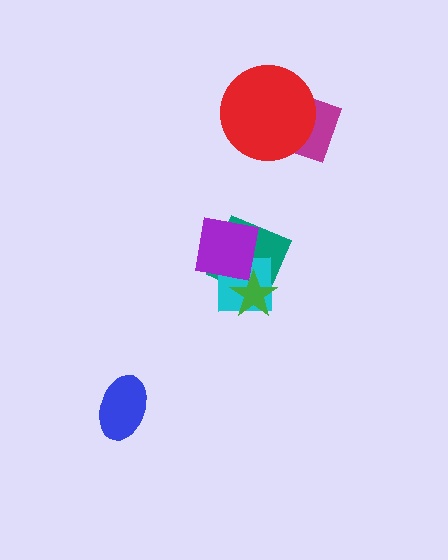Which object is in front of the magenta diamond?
The red circle is in front of the magenta diamond.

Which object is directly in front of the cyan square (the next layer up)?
The green star is directly in front of the cyan square.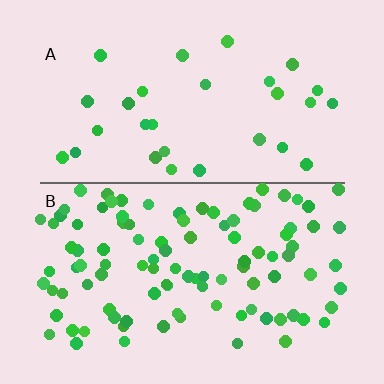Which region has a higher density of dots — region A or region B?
B (the bottom).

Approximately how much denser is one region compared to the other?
Approximately 3.3× — region B over region A.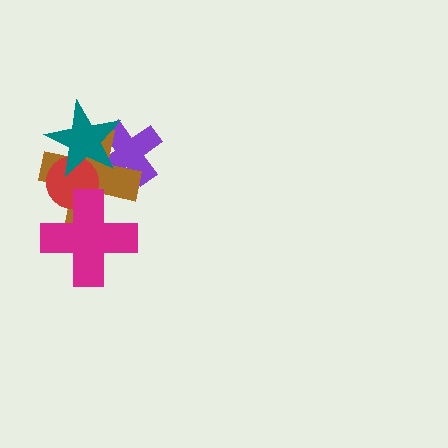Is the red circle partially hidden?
Yes, it is partially covered by another shape.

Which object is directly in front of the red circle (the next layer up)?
The teal star is directly in front of the red circle.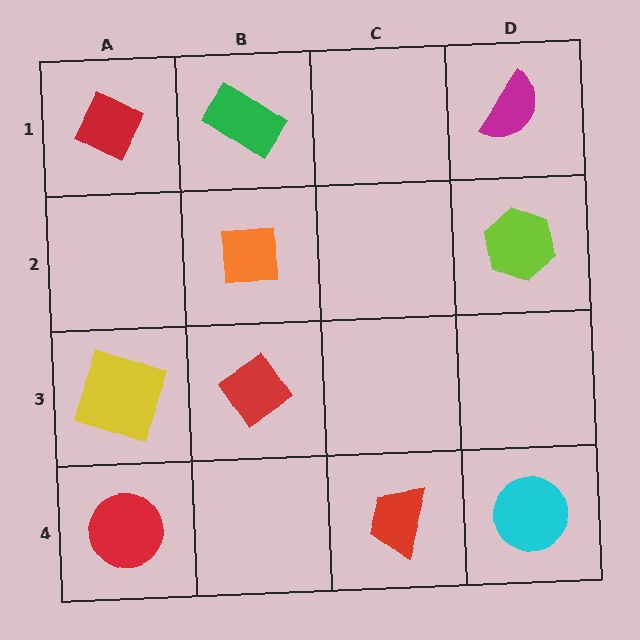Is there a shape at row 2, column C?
No, that cell is empty.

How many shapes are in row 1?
3 shapes.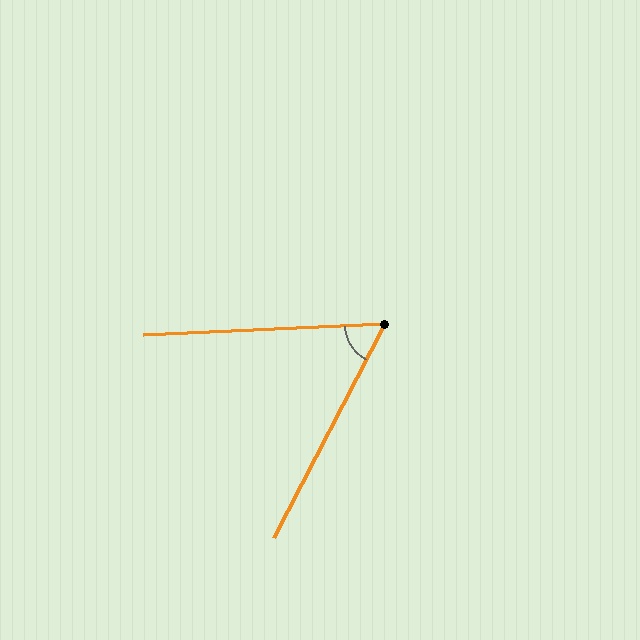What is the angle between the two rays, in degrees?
Approximately 60 degrees.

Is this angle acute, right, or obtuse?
It is acute.